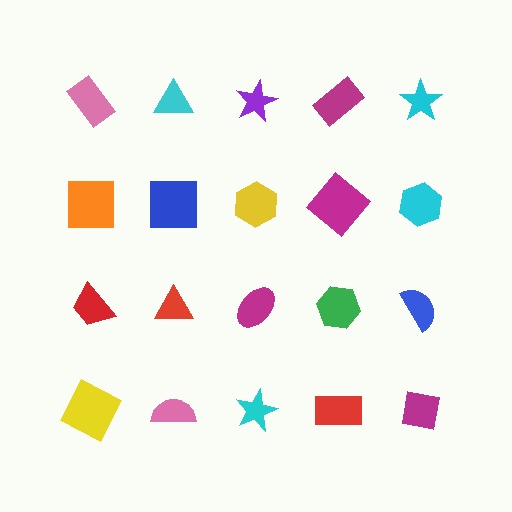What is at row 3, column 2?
A red triangle.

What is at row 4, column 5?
A magenta square.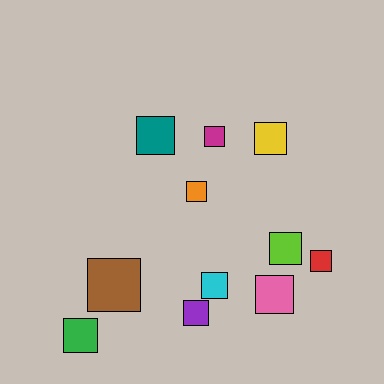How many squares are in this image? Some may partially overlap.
There are 11 squares.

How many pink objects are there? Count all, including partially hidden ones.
There is 1 pink object.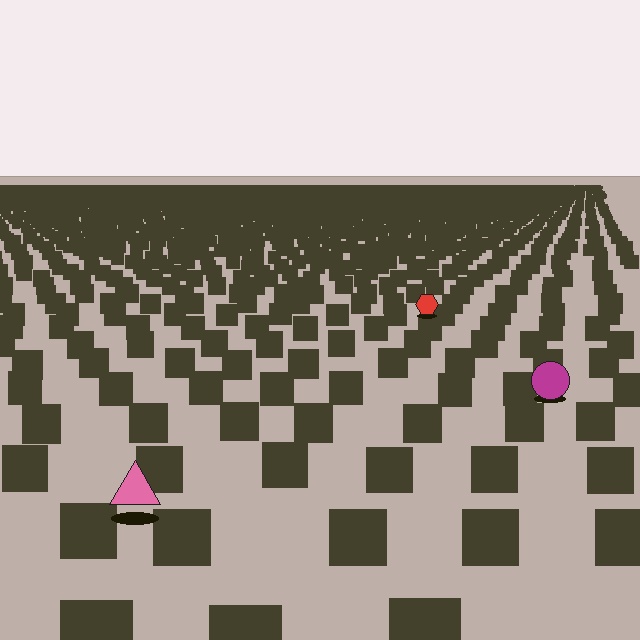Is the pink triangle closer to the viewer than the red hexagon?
Yes. The pink triangle is closer — you can tell from the texture gradient: the ground texture is coarser near it.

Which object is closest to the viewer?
The pink triangle is closest. The texture marks near it are larger and more spread out.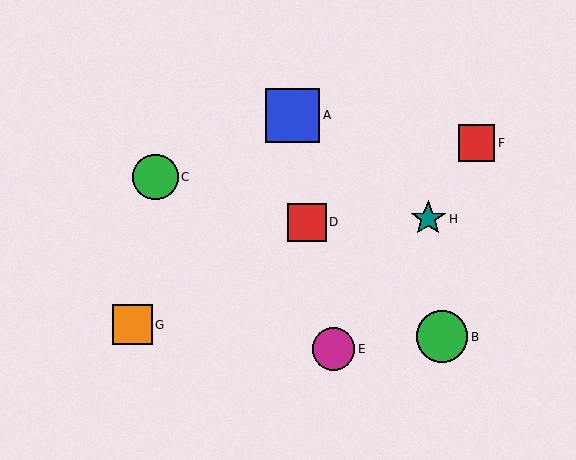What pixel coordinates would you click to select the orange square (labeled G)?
Click at (132, 325) to select the orange square G.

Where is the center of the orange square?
The center of the orange square is at (132, 325).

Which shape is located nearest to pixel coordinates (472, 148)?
The red square (labeled F) at (476, 143) is nearest to that location.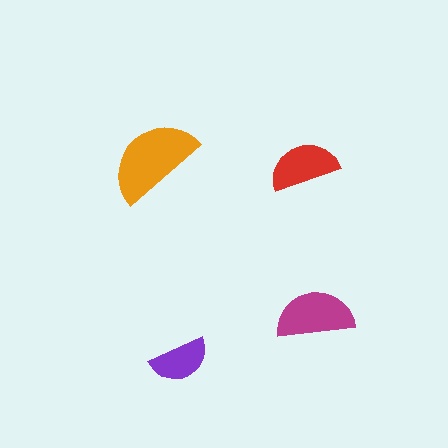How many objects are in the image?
There are 4 objects in the image.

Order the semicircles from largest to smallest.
the orange one, the magenta one, the red one, the purple one.